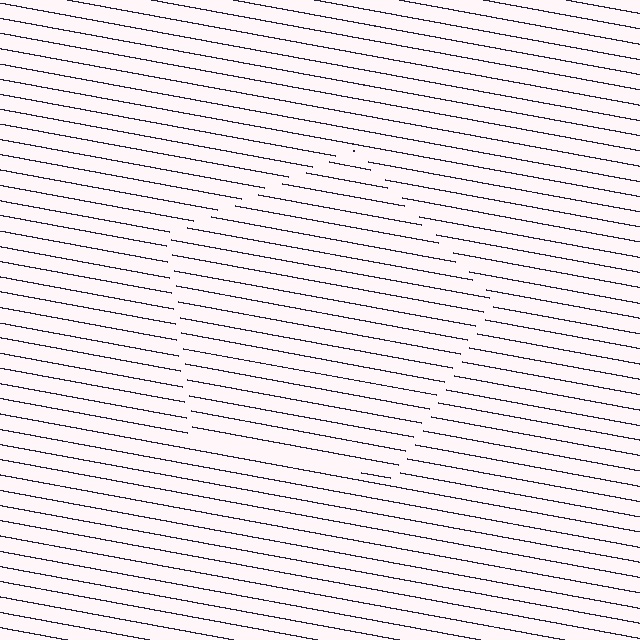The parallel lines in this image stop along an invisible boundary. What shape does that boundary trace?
An illusory pentagon. The interior of the shape contains the same grating, shifted by half a period — the contour is defined by the phase discontinuity where line-ends from the inner and outer gratings abut.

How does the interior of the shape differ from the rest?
The interior of the shape contains the same grating, shifted by half a period — the contour is defined by the phase discontinuity where line-ends from the inner and outer gratings abut.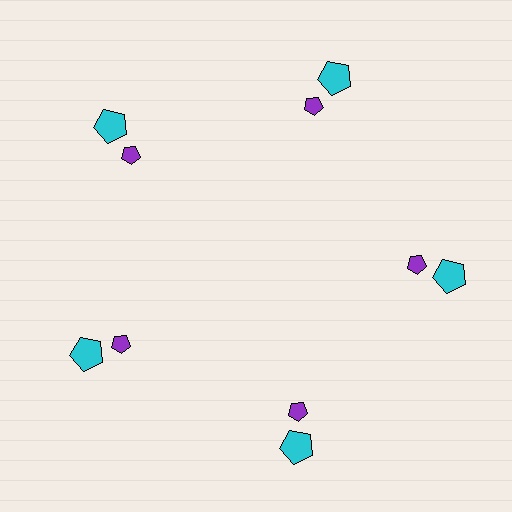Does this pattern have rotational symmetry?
Yes, this pattern has 5-fold rotational symmetry. It looks the same after rotating 72 degrees around the center.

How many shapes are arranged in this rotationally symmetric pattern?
There are 10 shapes, arranged in 5 groups of 2.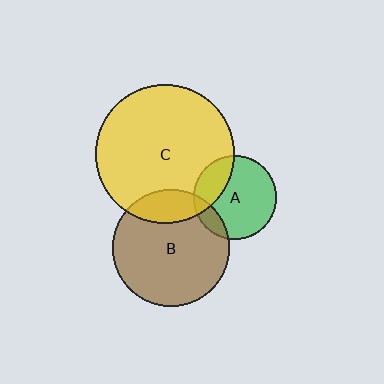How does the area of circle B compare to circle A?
Approximately 2.0 times.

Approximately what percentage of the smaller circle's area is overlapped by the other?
Approximately 20%.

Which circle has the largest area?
Circle C (yellow).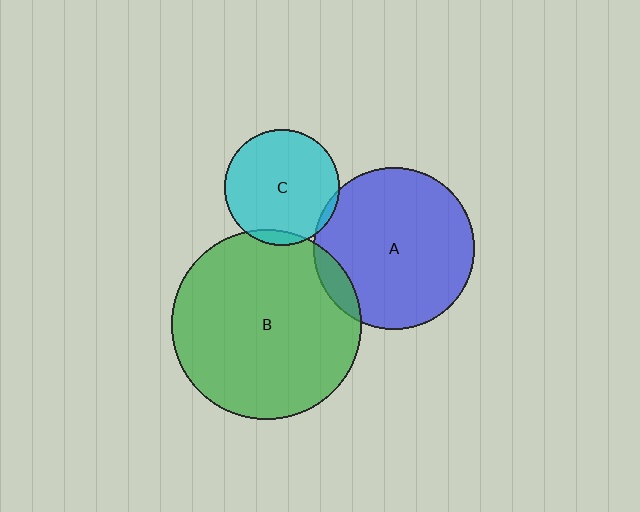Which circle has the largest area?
Circle B (green).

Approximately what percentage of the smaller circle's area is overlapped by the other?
Approximately 5%.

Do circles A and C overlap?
Yes.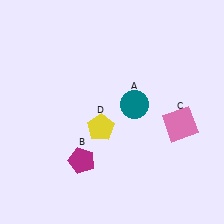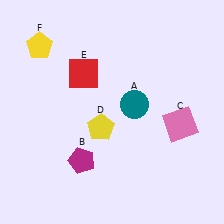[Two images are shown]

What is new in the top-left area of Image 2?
A red square (E) was added in the top-left area of Image 2.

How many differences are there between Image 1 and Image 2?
There are 2 differences between the two images.